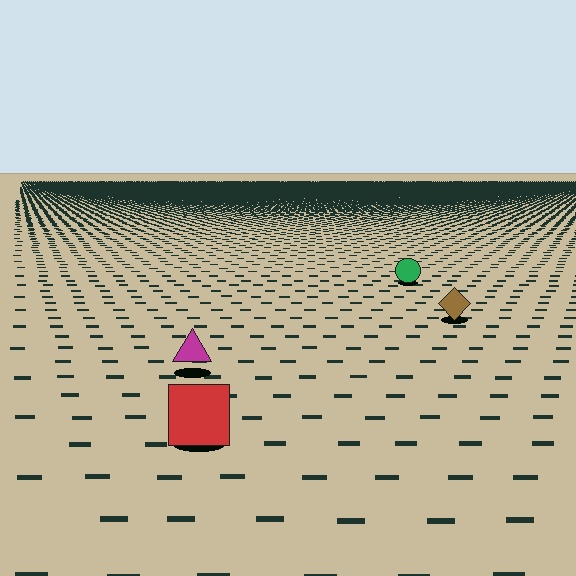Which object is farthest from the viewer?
The green circle is farthest from the viewer. It appears smaller and the ground texture around it is denser.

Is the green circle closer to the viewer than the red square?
No. The red square is closer — you can tell from the texture gradient: the ground texture is coarser near it.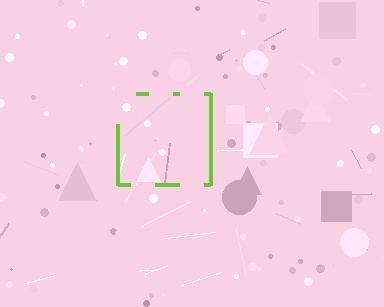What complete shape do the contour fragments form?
The contour fragments form a square.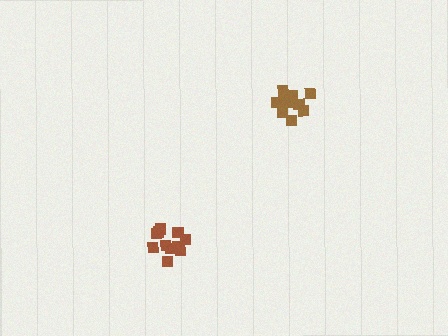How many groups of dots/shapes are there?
There are 2 groups.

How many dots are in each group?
Group 1: 11 dots, Group 2: 11 dots (22 total).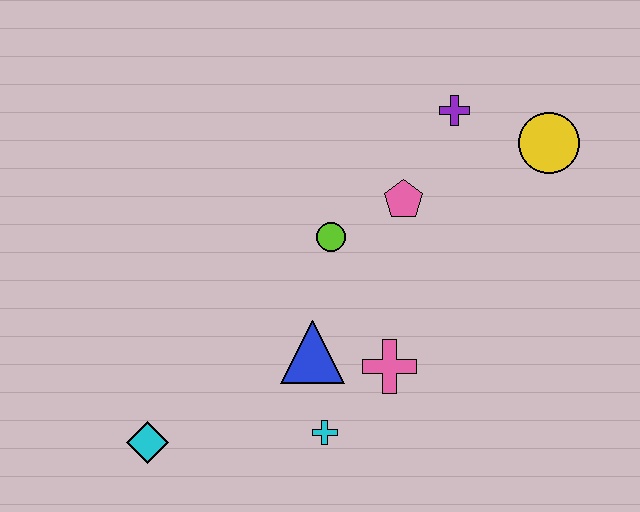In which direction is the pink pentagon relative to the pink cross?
The pink pentagon is above the pink cross.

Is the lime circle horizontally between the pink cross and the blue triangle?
Yes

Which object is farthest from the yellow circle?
The cyan diamond is farthest from the yellow circle.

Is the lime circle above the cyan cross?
Yes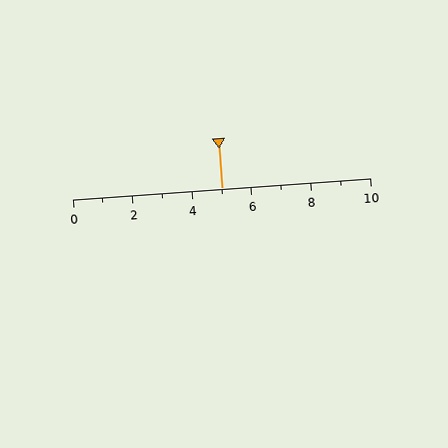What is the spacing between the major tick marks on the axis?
The major ticks are spaced 2 apart.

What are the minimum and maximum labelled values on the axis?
The axis runs from 0 to 10.